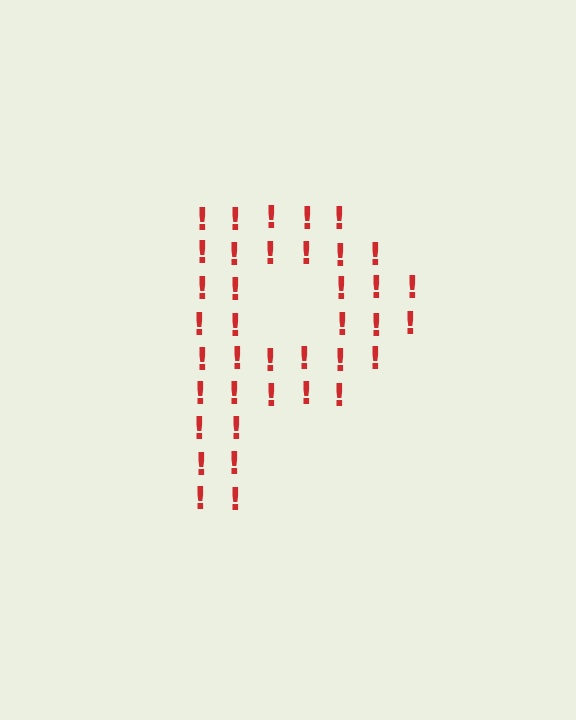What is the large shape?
The large shape is the letter P.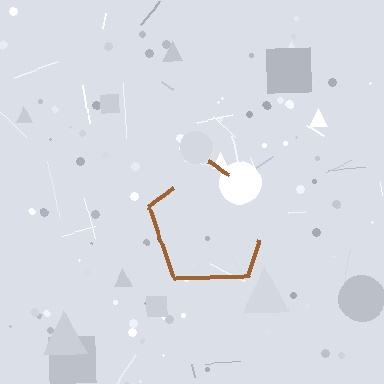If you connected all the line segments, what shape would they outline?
They would outline a pentagon.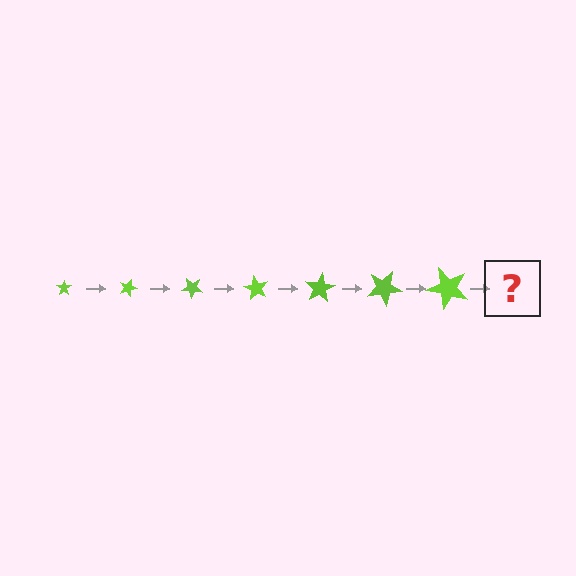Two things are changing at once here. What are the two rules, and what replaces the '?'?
The two rules are that the star grows larger each step and it rotates 20 degrees each step. The '?' should be a star, larger than the previous one and rotated 140 degrees from the start.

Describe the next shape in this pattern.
It should be a star, larger than the previous one and rotated 140 degrees from the start.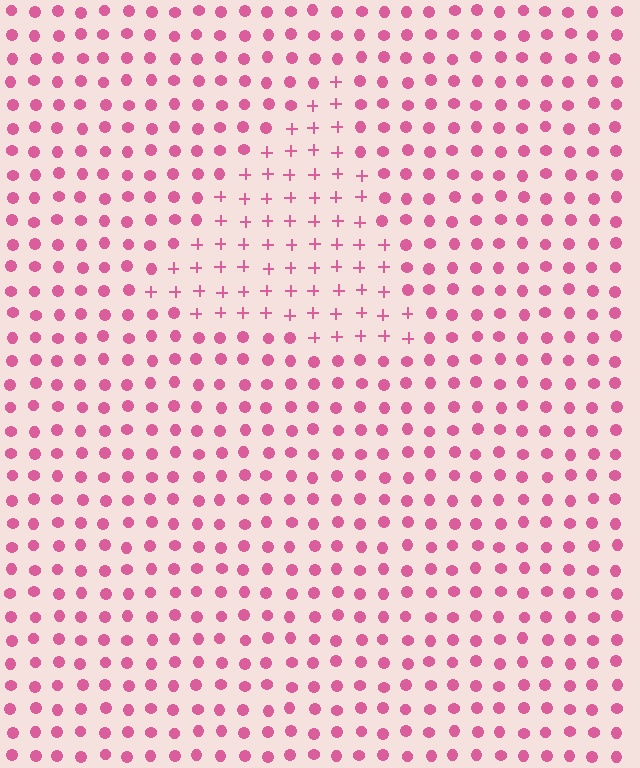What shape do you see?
I see a triangle.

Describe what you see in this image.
The image is filled with small pink elements arranged in a uniform grid. A triangle-shaped region contains plus signs, while the surrounding area contains circles. The boundary is defined purely by the change in element shape.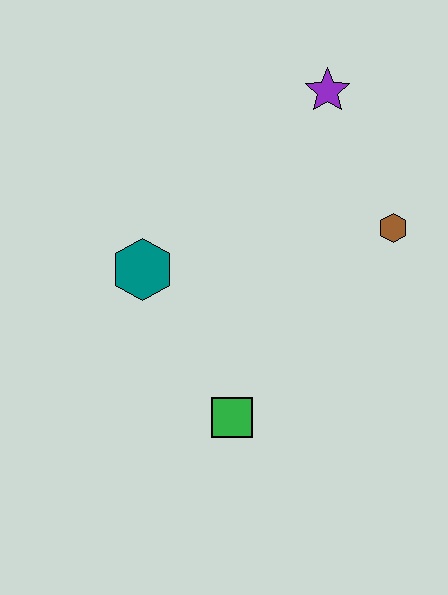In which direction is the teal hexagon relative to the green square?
The teal hexagon is above the green square.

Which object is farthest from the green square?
The purple star is farthest from the green square.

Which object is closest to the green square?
The teal hexagon is closest to the green square.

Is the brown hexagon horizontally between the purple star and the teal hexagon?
No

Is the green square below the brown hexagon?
Yes